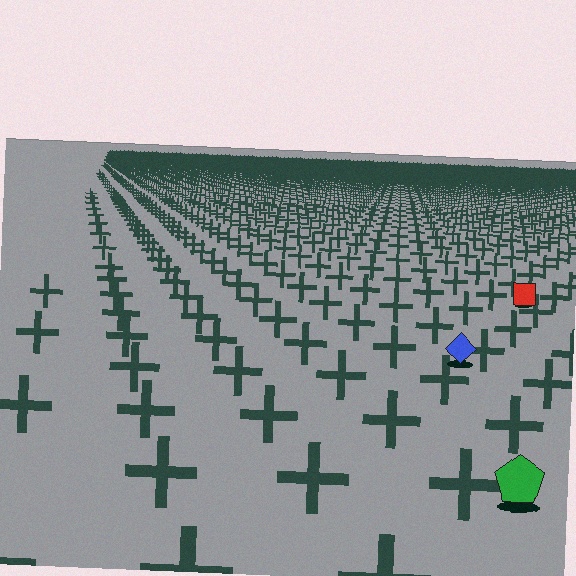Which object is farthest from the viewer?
The red square is farthest from the viewer. It appears smaller and the ground texture around it is denser.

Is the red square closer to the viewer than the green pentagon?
No. The green pentagon is closer — you can tell from the texture gradient: the ground texture is coarser near it.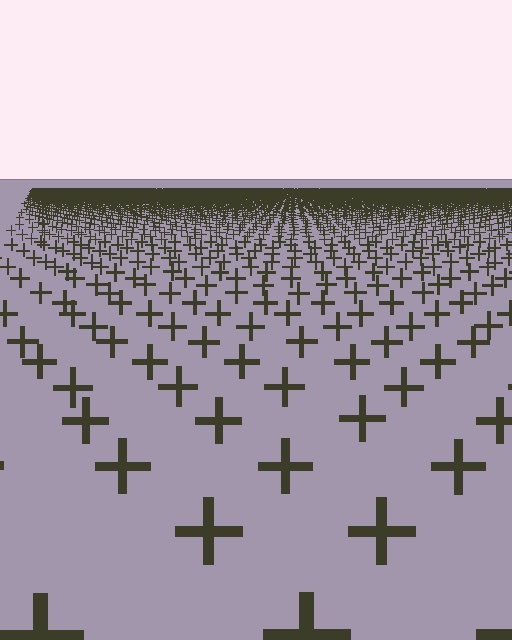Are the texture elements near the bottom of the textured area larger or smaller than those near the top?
Larger. Near the bottom, elements are closer to the viewer and appear at a bigger on-screen size.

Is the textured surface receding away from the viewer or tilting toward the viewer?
The surface is receding away from the viewer. Texture elements get smaller and denser toward the top.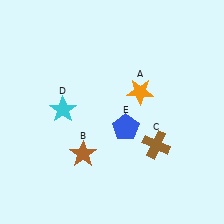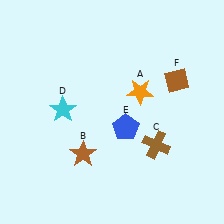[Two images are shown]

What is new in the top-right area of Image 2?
A brown diamond (F) was added in the top-right area of Image 2.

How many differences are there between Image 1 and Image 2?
There is 1 difference between the two images.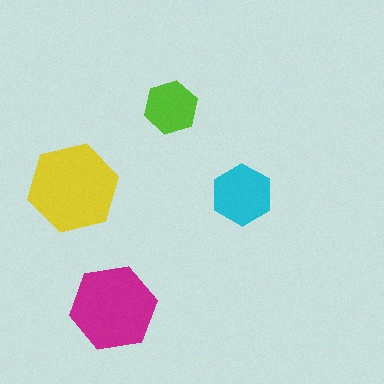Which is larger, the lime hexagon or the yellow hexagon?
The yellow one.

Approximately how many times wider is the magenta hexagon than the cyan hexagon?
About 1.5 times wider.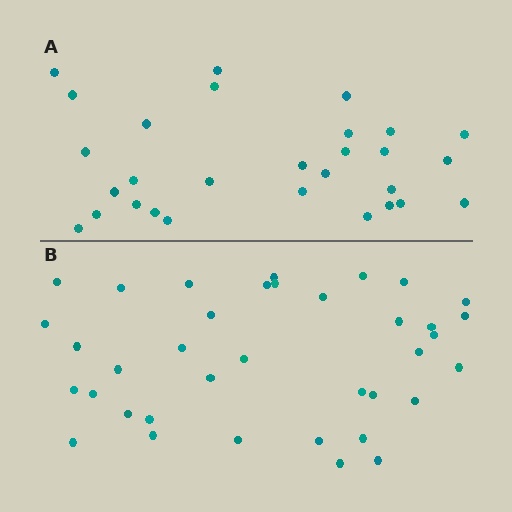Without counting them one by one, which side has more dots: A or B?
Region B (the bottom region) has more dots.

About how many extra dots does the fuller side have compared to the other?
Region B has roughly 8 or so more dots than region A.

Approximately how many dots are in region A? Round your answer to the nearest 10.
About 30 dots. (The exact count is 29, which rounds to 30.)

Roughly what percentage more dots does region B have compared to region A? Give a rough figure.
About 30% more.